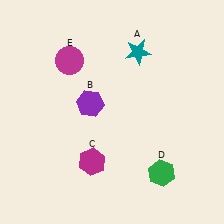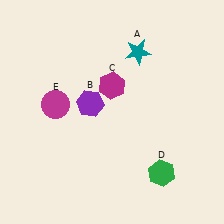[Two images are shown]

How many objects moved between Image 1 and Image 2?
2 objects moved between the two images.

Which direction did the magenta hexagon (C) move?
The magenta hexagon (C) moved up.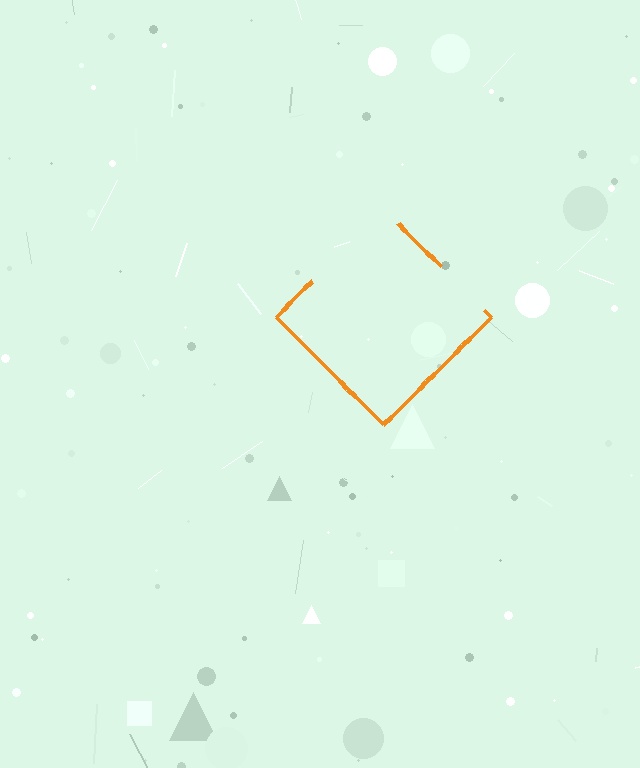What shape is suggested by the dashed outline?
The dashed outline suggests a diamond.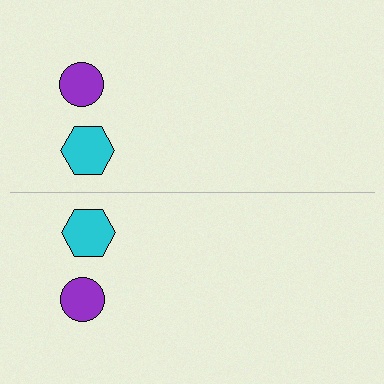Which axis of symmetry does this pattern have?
The pattern has a horizontal axis of symmetry running through the center of the image.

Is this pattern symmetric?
Yes, this pattern has bilateral (reflection) symmetry.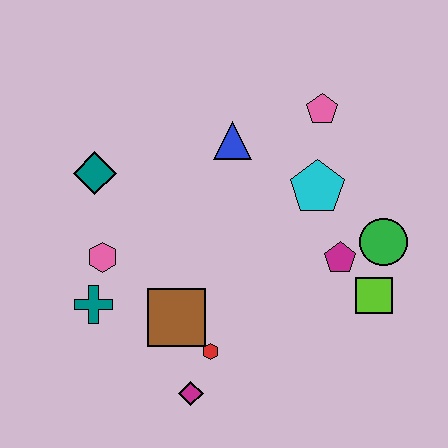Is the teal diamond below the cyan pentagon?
No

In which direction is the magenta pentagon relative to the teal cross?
The magenta pentagon is to the right of the teal cross.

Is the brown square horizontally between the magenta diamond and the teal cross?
Yes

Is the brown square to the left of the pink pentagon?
Yes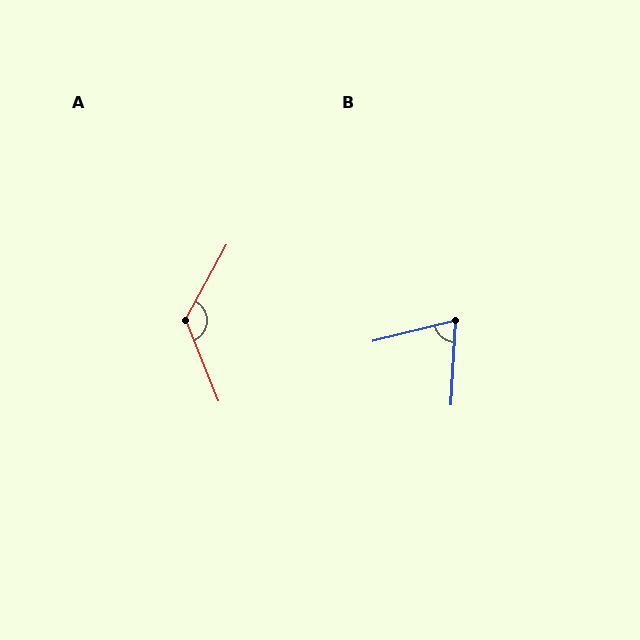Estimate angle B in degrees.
Approximately 73 degrees.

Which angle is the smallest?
B, at approximately 73 degrees.